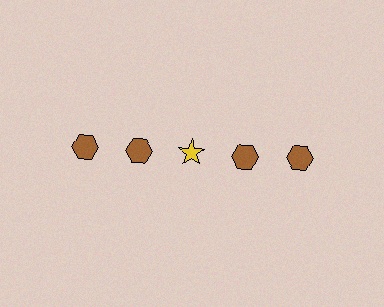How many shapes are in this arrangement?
There are 5 shapes arranged in a grid pattern.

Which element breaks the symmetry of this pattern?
The yellow star in the top row, center column breaks the symmetry. All other shapes are brown hexagons.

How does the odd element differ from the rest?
It differs in both color (yellow instead of brown) and shape (star instead of hexagon).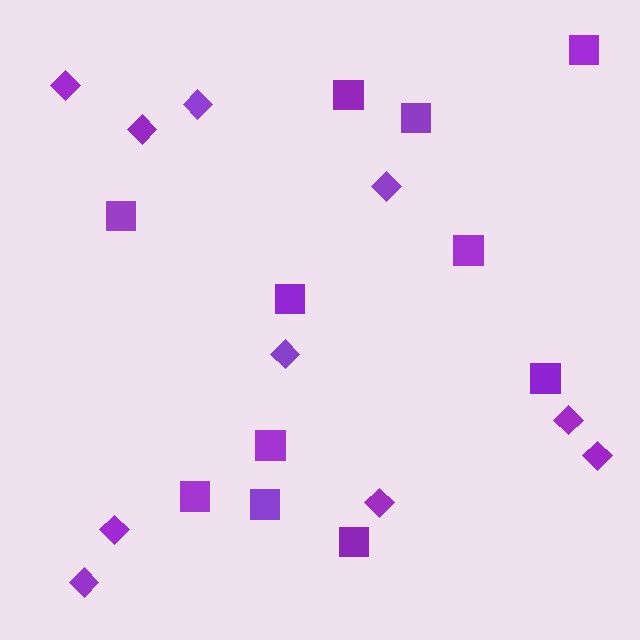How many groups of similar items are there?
There are 2 groups: one group of squares (11) and one group of diamonds (10).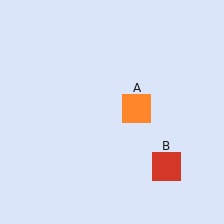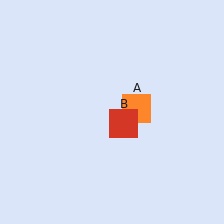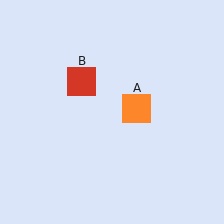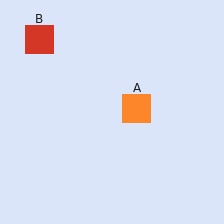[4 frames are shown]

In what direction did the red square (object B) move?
The red square (object B) moved up and to the left.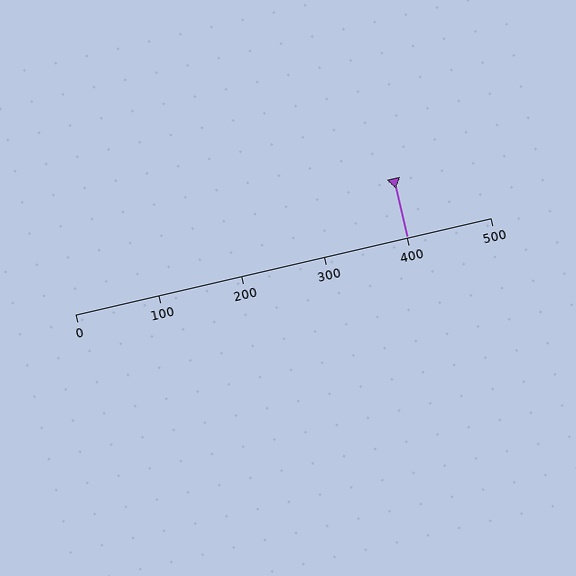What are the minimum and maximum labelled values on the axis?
The axis runs from 0 to 500.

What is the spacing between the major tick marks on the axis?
The major ticks are spaced 100 apart.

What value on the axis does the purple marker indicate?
The marker indicates approximately 400.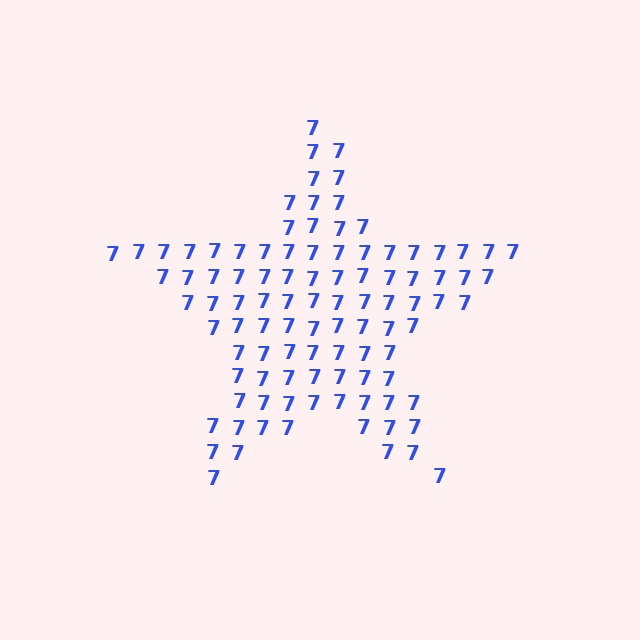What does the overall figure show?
The overall figure shows a star.